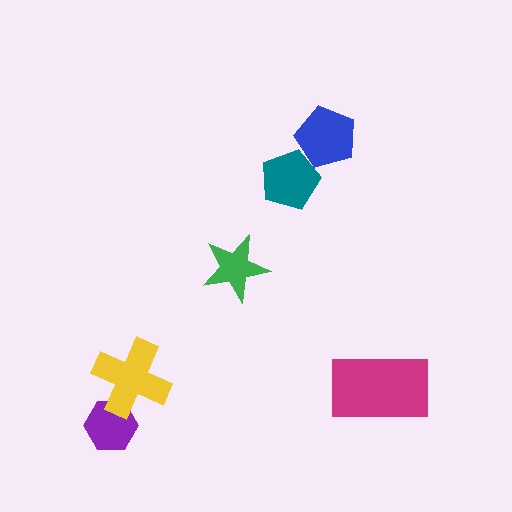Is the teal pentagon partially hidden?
Yes, it is partially covered by another shape.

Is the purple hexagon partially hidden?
Yes, it is partially covered by another shape.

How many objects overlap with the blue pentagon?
1 object overlaps with the blue pentagon.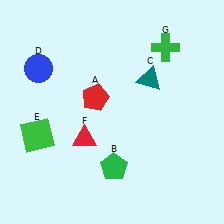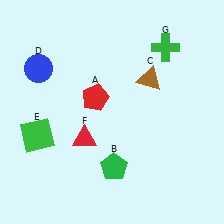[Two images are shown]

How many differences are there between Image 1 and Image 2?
There is 1 difference between the two images.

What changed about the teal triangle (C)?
In Image 1, C is teal. In Image 2, it changed to brown.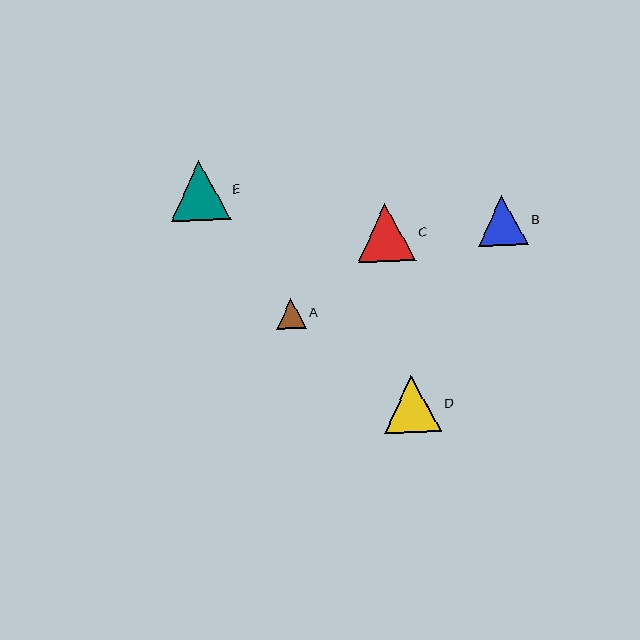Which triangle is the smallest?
Triangle A is the smallest with a size of approximately 30 pixels.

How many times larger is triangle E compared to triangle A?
Triangle E is approximately 2.0 times the size of triangle A.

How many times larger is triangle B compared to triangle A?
Triangle B is approximately 1.7 times the size of triangle A.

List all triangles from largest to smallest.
From largest to smallest: E, C, D, B, A.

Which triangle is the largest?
Triangle E is the largest with a size of approximately 60 pixels.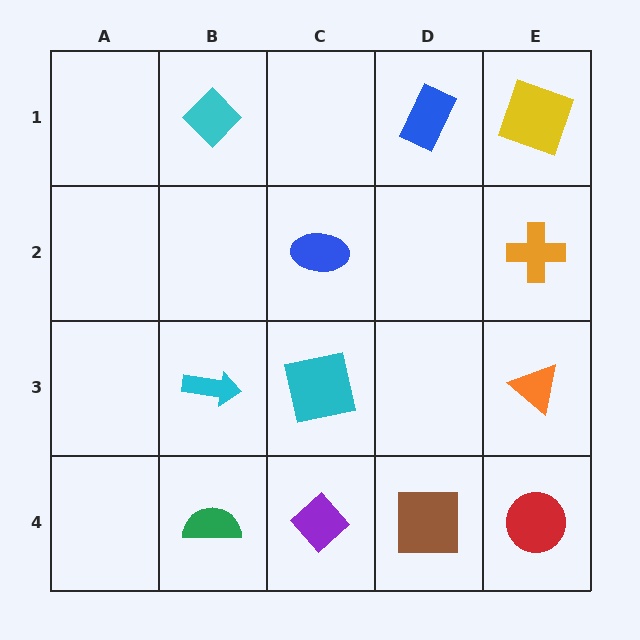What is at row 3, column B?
A cyan arrow.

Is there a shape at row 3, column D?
No, that cell is empty.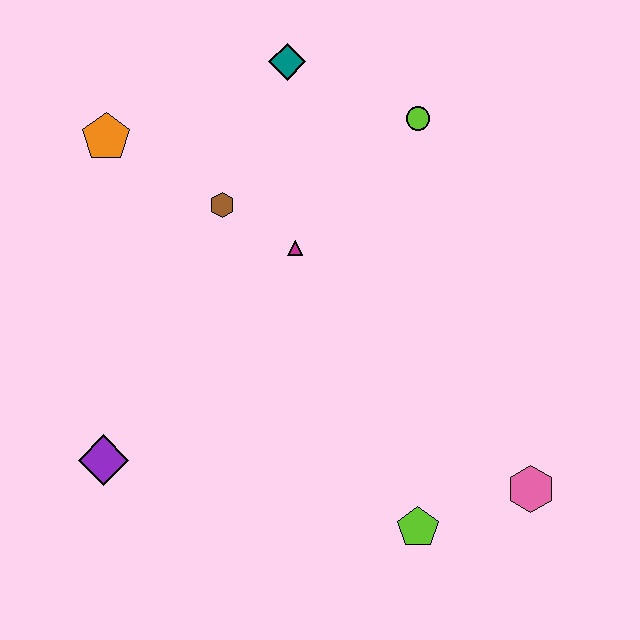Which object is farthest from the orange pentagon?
The pink hexagon is farthest from the orange pentagon.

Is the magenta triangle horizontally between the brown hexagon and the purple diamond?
No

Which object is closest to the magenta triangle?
The brown hexagon is closest to the magenta triangle.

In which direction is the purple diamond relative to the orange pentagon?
The purple diamond is below the orange pentagon.